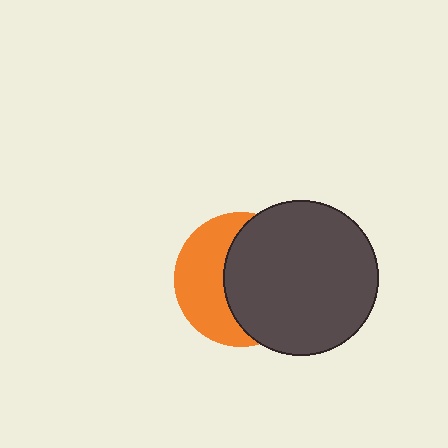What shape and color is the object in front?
The object in front is a dark gray circle.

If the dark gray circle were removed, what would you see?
You would see the complete orange circle.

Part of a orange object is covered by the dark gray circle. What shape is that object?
It is a circle.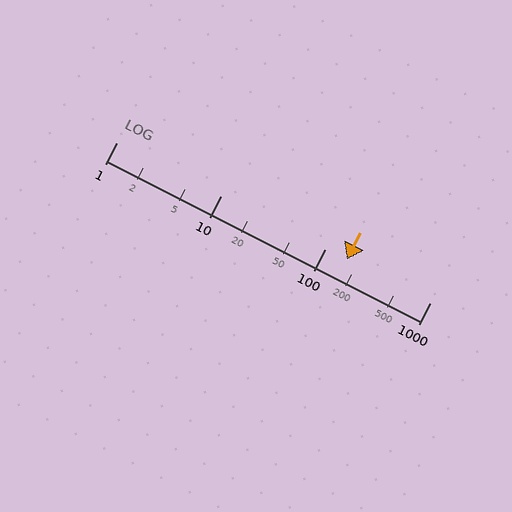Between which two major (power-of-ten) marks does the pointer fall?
The pointer is between 100 and 1000.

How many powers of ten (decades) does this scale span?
The scale spans 3 decades, from 1 to 1000.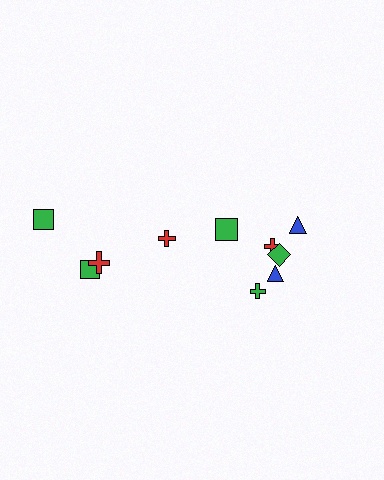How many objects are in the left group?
There are 4 objects.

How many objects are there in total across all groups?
There are 10 objects.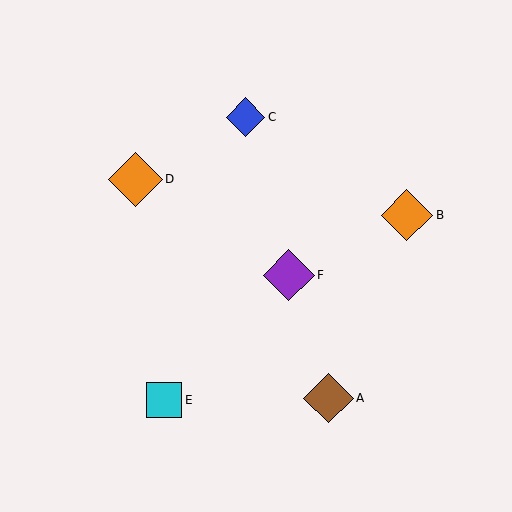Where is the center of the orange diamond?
The center of the orange diamond is at (407, 215).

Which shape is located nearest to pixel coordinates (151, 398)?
The cyan square (labeled E) at (164, 400) is nearest to that location.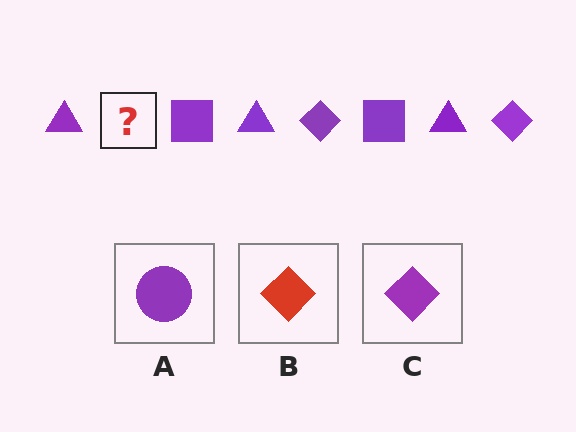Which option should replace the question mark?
Option C.